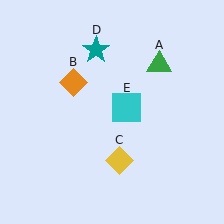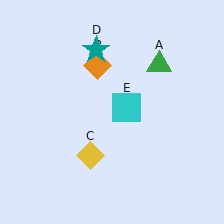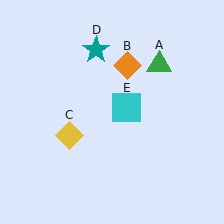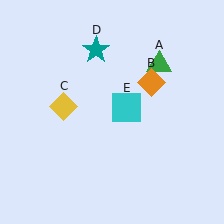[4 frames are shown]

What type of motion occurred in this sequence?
The orange diamond (object B), yellow diamond (object C) rotated clockwise around the center of the scene.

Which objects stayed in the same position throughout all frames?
Green triangle (object A) and teal star (object D) and cyan square (object E) remained stationary.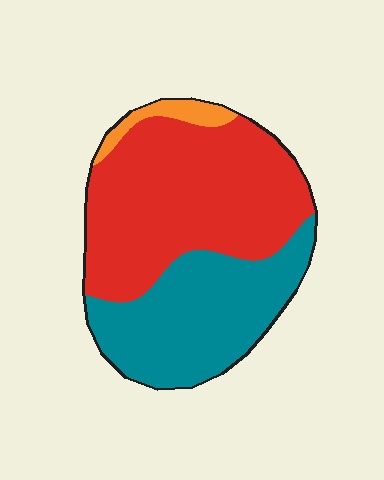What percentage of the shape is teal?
Teal covers roughly 40% of the shape.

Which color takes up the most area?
Red, at roughly 55%.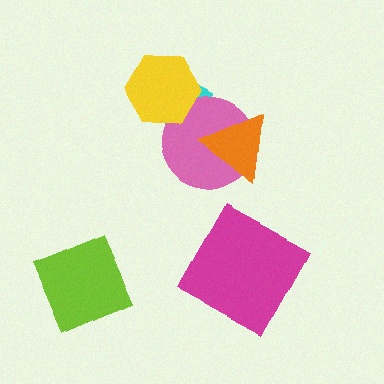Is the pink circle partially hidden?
Yes, it is partially covered by another shape.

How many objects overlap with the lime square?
0 objects overlap with the lime square.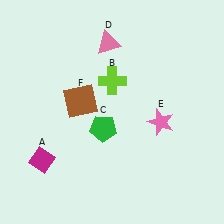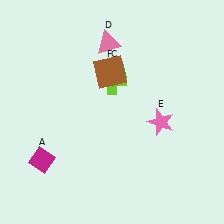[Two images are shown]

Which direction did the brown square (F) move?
The brown square (F) moved right.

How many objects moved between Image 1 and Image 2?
2 objects moved between the two images.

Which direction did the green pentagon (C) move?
The green pentagon (C) moved up.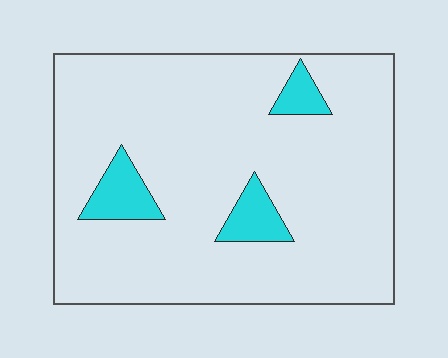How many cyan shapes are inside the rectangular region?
3.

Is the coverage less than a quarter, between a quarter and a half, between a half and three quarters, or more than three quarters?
Less than a quarter.